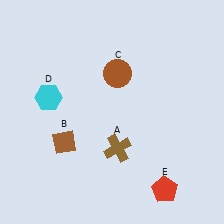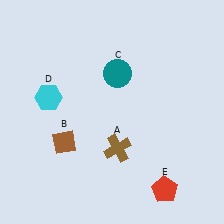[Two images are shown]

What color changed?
The circle (C) changed from brown in Image 1 to teal in Image 2.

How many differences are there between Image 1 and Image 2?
There is 1 difference between the two images.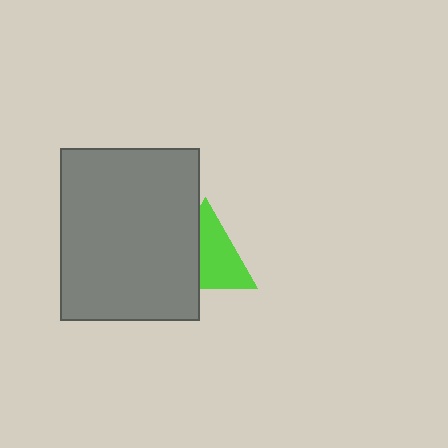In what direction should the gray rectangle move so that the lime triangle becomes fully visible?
The gray rectangle should move left. That is the shortest direction to clear the overlap and leave the lime triangle fully visible.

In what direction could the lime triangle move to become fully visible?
The lime triangle could move right. That would shift it out from behind the gray rectangle entirely.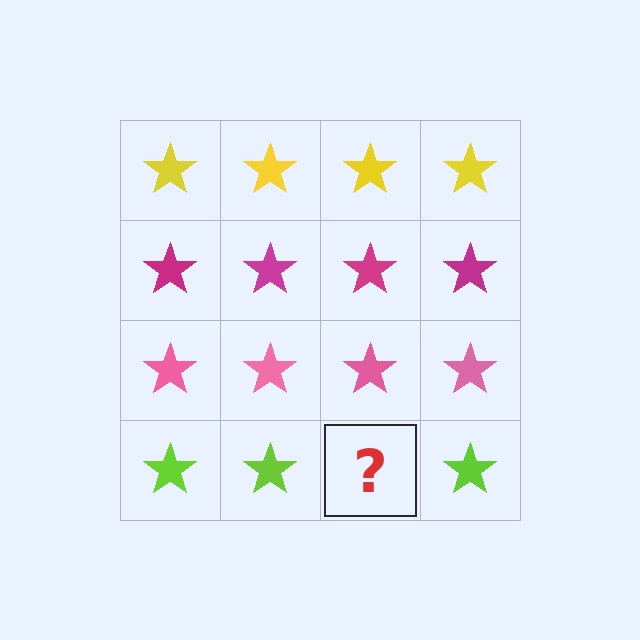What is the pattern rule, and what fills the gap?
The rule is that each row has a consistent color. The gap should be filled with a lime star.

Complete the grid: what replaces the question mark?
The question mark should be replaced with a lime star.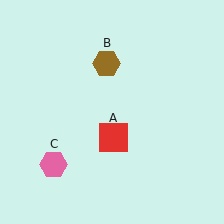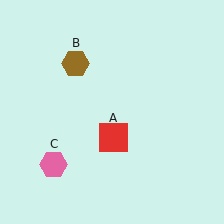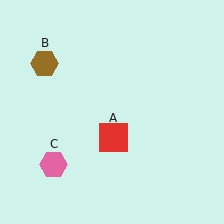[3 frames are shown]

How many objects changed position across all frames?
1 object changed position: brown hexagon (object B).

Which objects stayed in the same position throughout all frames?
Red square (object A) and pink hexagon (object C) remained stationary.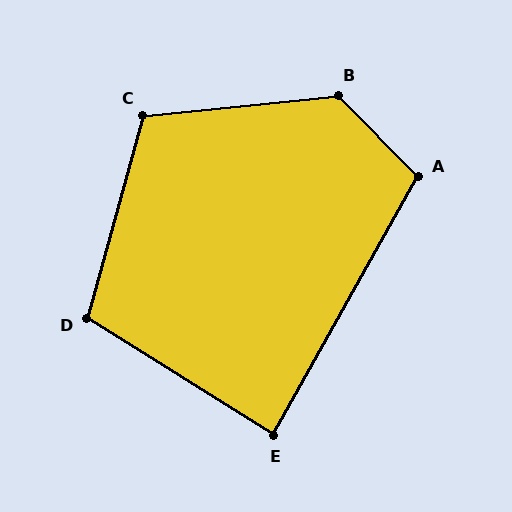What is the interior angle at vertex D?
Approximately 107 degrees (obtuse).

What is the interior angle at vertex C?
Approximately 111 degrees (obtuse).